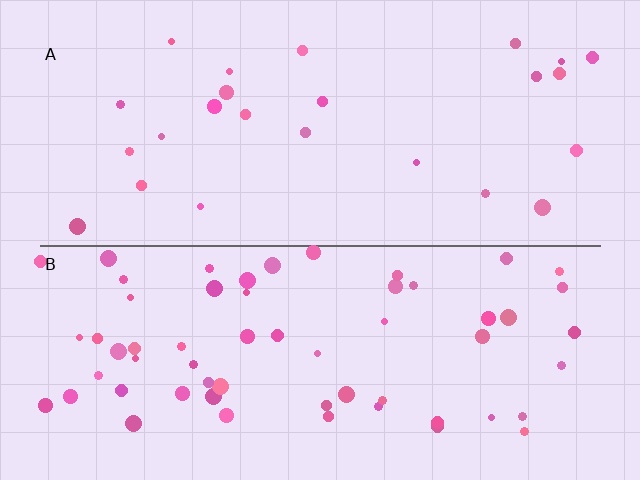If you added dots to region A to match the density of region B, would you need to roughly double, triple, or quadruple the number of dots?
Approximately double.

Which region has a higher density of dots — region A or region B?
B (the bottom).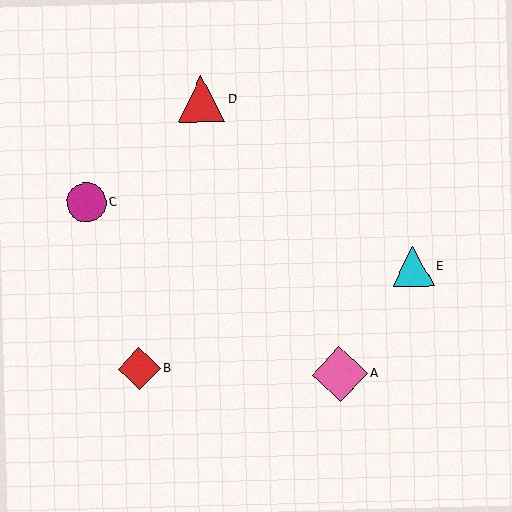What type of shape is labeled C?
Shape C is a magenta circle.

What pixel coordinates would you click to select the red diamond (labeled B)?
Click at (139, 369) to select the red diamond B.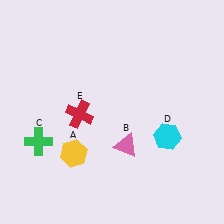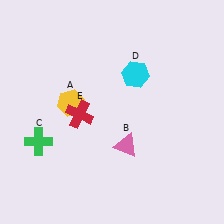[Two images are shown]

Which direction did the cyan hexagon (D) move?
The cyan hexagon (D) moved up.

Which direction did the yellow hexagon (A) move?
The yellow hexagon (A) moved up.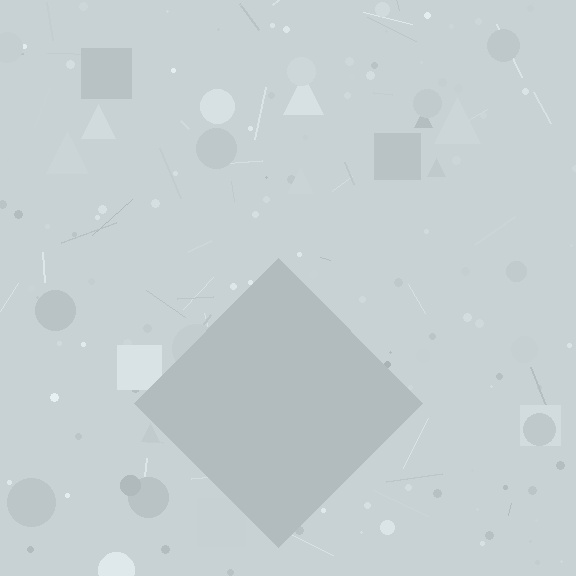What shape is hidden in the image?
A diamond is hidden in the image.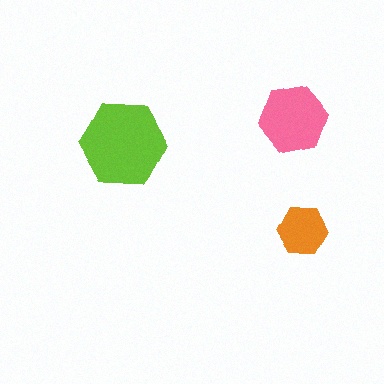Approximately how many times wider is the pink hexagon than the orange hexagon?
About 1.5 times wider.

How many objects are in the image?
There are 3 objects in the image.